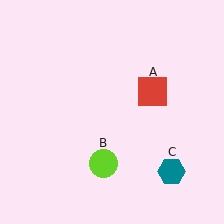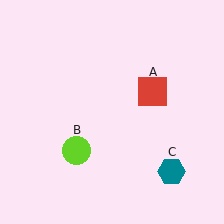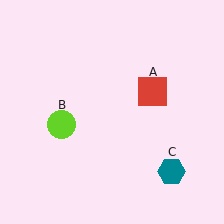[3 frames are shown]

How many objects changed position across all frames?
1 object changed position: lime circle (object B).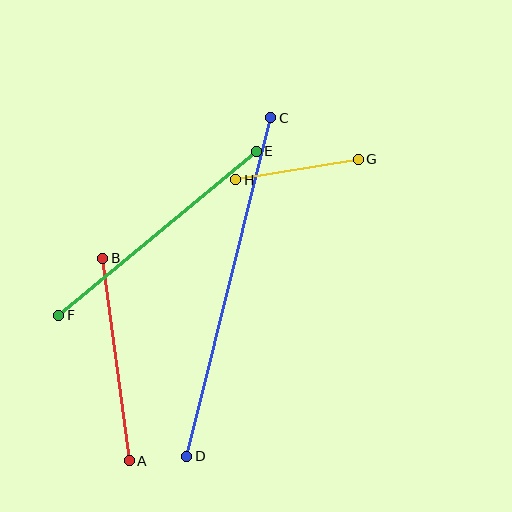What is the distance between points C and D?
The distance is approximately 348 pixels.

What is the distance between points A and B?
The distance is approximately 204 pixels.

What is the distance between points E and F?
The distance is approximately 257 pixels.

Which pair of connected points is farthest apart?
Points C and D are farthest apart.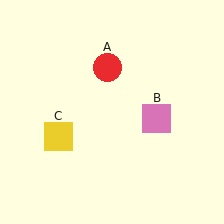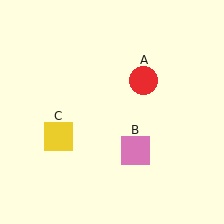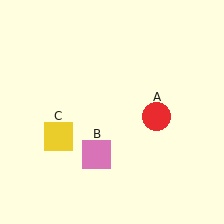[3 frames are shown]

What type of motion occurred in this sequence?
The red circle (object A), pink square (object B) rotated clockwise around the center of the scene.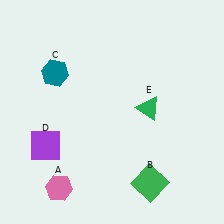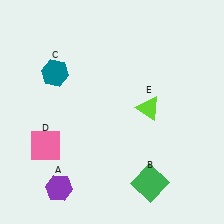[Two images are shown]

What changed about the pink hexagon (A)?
In Image 1, A is pink. In Image 2, it changed to purple.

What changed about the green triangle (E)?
In Image 1, E is green. In Image 2, it changed to lime.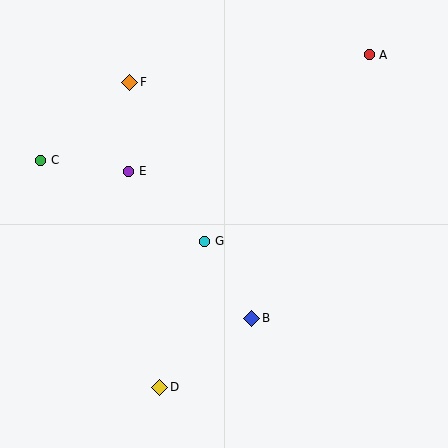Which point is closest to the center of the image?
Point G at (205, 241) is closest to the center.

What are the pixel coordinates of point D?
Point D is at (160, 387).